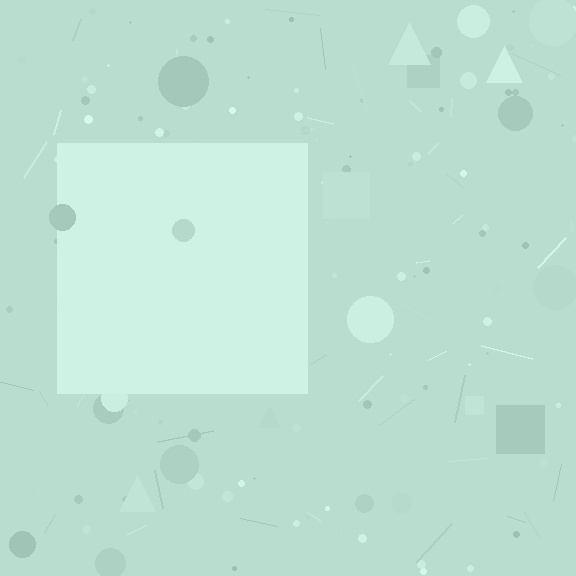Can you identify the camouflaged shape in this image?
The camouflaged shape is a square.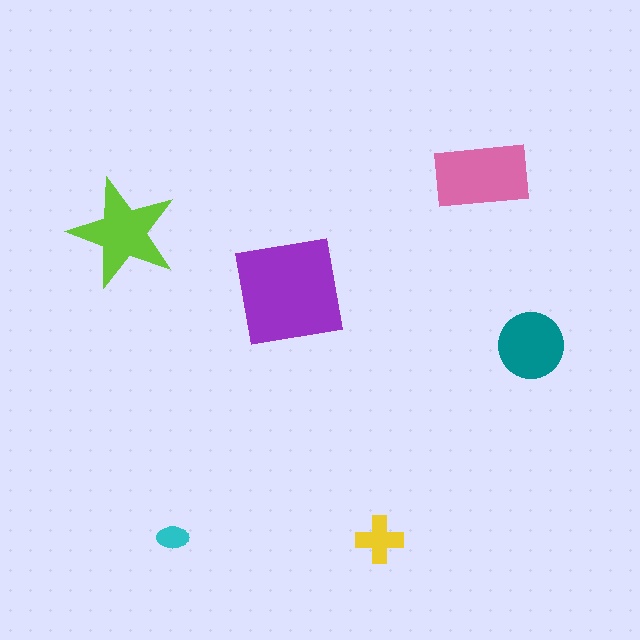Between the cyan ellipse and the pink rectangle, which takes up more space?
The pink rectangle.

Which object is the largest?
The purple square.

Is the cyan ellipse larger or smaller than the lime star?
Smaller.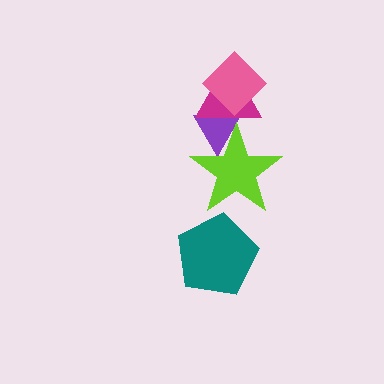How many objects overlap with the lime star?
2 objects overlap with the lime star.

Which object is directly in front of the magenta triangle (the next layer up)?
The pink diamond is directly in front of the magenta triangle.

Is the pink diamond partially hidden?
No, no other shape covers it.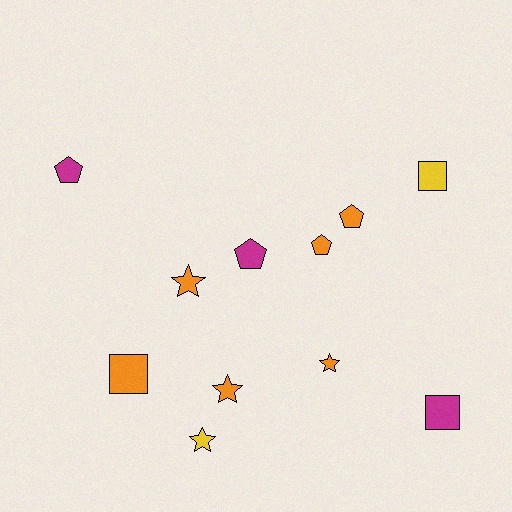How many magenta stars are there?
There are no magenta stars.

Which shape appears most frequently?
Pentagon, with 4 objects.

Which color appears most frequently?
Orange, with 6 objects.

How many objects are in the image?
There are 11 objects.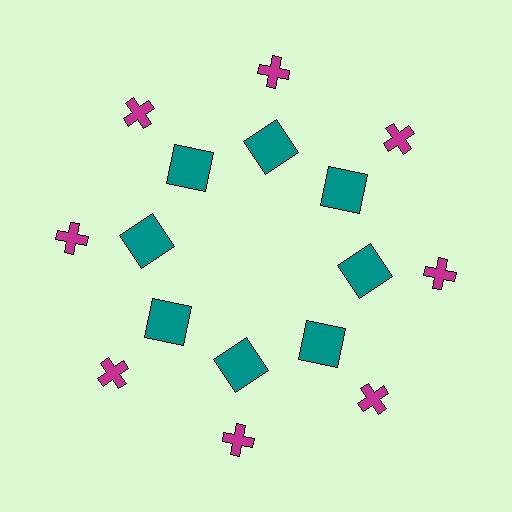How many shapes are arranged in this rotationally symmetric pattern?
There are 16 shapes, arranged in 8 groups of 2.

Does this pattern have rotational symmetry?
Yes, this pattern has 8-fold rotational symmetry. It looks the same after rotating 45 degrees around the center.